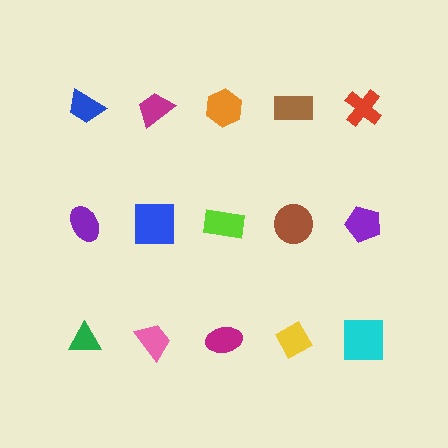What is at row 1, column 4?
A brown rectangle.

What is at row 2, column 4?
A brown circle.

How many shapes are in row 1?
5 shapes.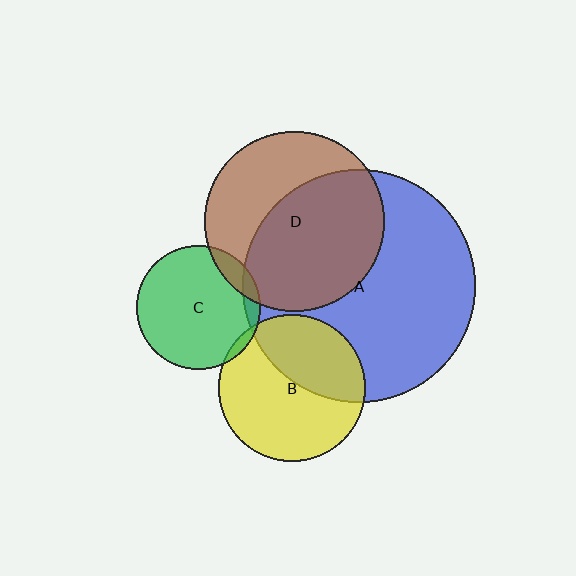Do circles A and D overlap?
Yes.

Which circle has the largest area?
Circle A (blue).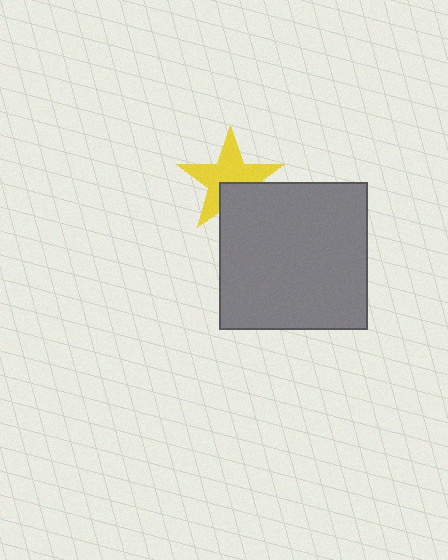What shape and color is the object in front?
The object in front is a gray square.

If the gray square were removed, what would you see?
You would see the complete yellow star.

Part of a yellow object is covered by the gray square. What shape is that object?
It is a star.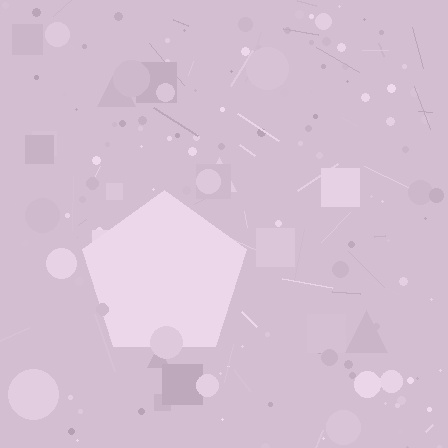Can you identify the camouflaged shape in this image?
The camouflaged shape is a pentagon.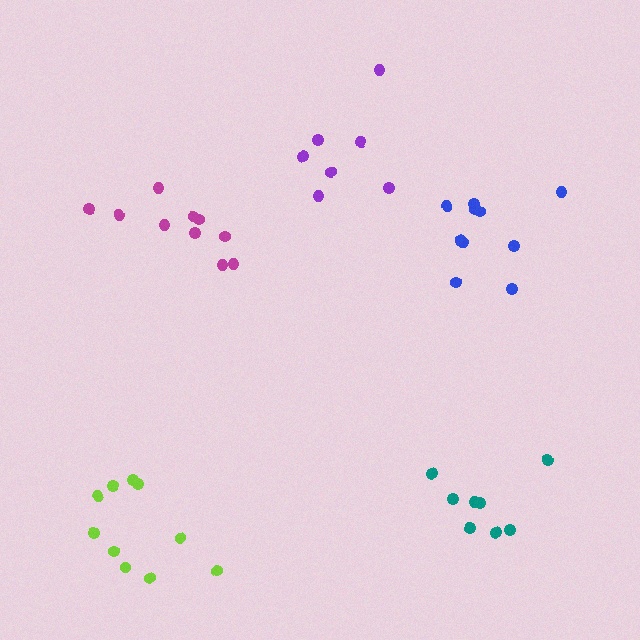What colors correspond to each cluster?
The clusters are colored: lime, magenta, teal, blue, purple.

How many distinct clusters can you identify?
There are 5 distinct clusters.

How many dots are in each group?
Group 1: 10 dots, Group 2: 10 dots, Group 3: 8 dots, Group 4: 10 dots, Group 5: 7 dots (45 total).